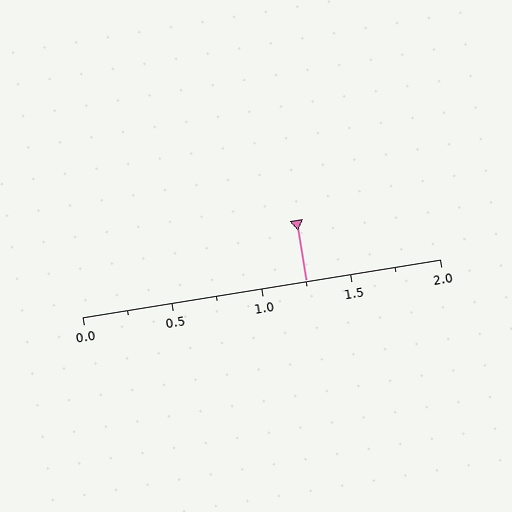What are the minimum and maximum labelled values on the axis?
The axis runs from 0.0 to 2.0.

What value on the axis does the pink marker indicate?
The marker indicates approximately 1.25.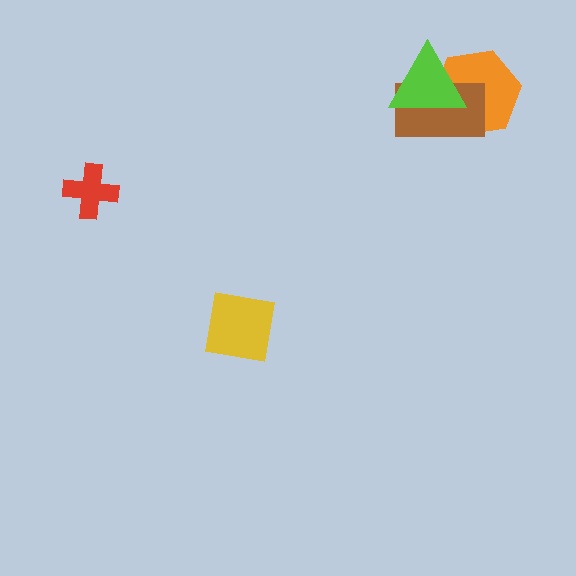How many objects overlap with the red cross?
0 objects overlap with the red cross.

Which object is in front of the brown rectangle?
The lime triangle is in front of the brown rectangle.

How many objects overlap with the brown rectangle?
2 objects overlap with the brown rectangle.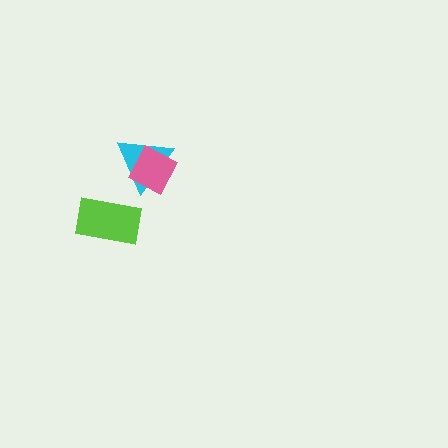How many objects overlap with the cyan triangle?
1 object overlaps with the cyan triangle.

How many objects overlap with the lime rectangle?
0 objects overlap with the lime rectangle.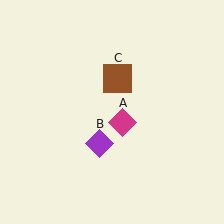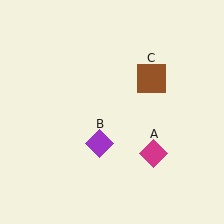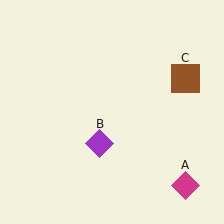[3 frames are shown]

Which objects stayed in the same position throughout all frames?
Purple diamond (object B) remained stationary.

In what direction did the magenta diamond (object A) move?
The magenta diamond (object A) moved down and to the right.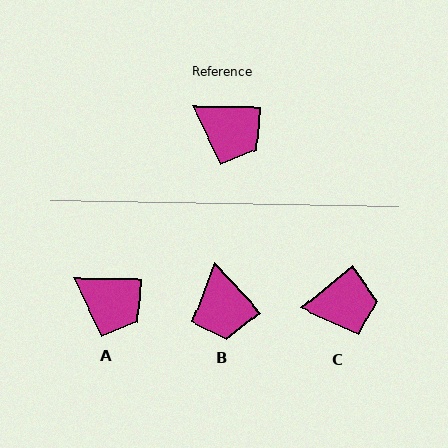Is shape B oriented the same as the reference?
No, it is off by about 47 degrees.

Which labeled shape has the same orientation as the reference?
A.